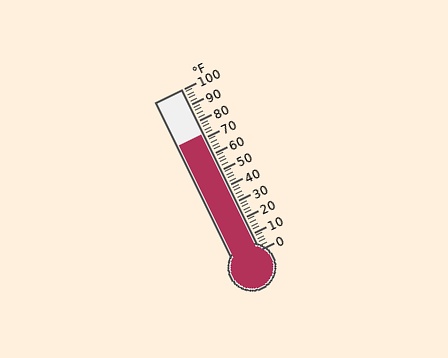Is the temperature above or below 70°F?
The temperature is above 70°F.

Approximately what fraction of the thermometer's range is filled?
The thermometer is filled to approximately 70% of its range.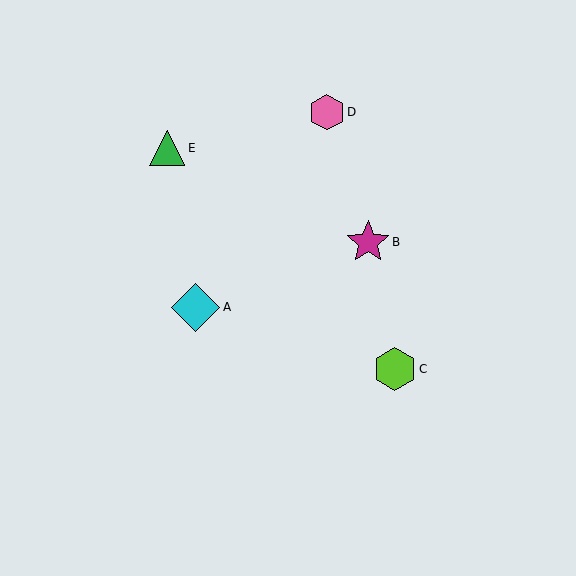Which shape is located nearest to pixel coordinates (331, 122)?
The pink hexagon (labeled D) at (327, 112) is nearest to that location.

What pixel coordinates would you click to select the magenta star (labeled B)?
Click at (368, 242) to select the magenta star B.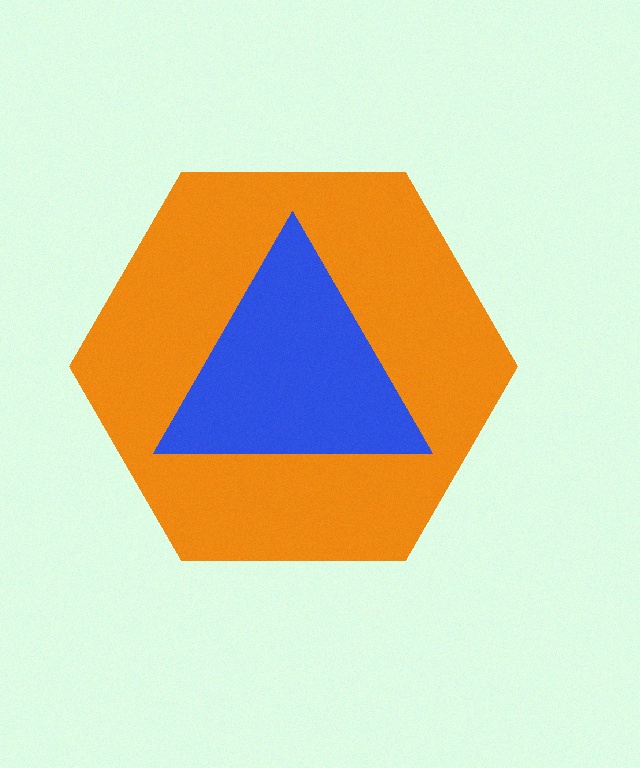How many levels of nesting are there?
2.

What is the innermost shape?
The blue triangle.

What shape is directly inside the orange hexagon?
The blue triangle.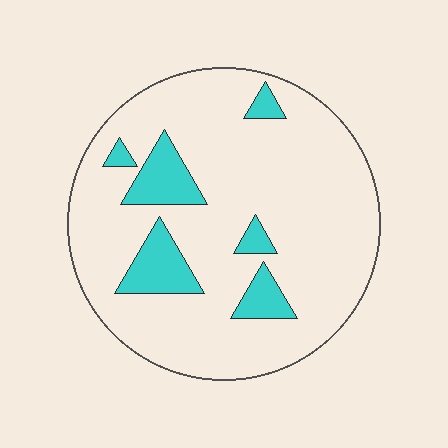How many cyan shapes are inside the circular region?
6.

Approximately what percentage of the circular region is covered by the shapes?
Approximately 15%.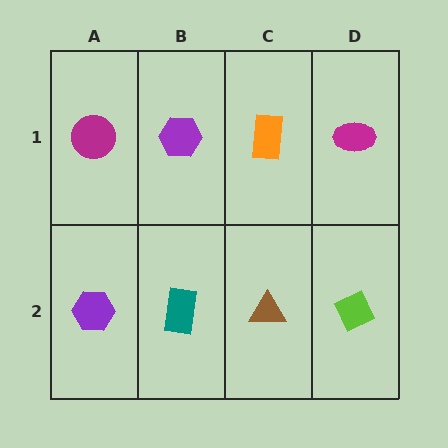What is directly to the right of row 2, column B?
A brown triangle.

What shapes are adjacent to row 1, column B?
A teal rectangle (row 2, column B), a magenta circle (row 1, column A), an orange rectangle (row 1, column C).